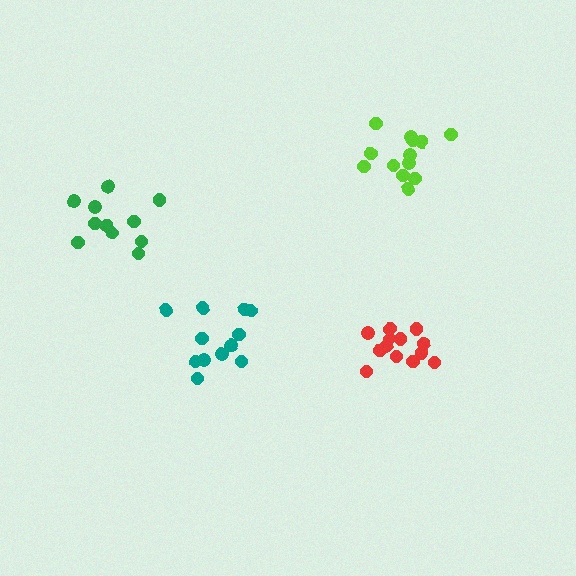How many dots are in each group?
Group 1: 12 dots, Group 2: 13 dots, Group 3: 11 dots, Group 4: 13 dots (49 total).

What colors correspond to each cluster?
The clusters are colored: teal, lime, green, red.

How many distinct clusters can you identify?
There are 4 distinct clusters.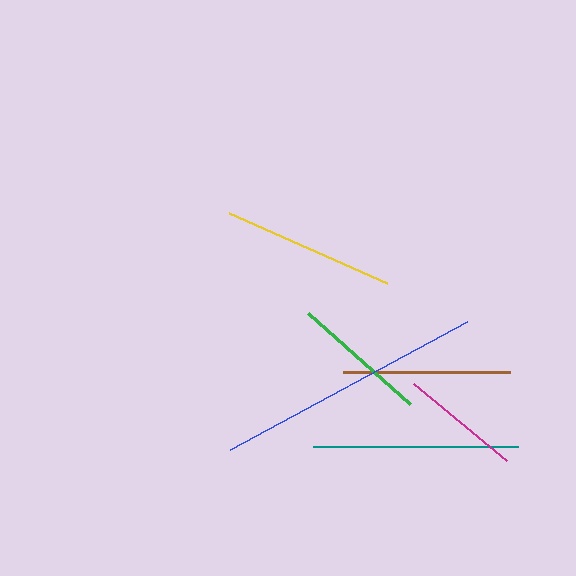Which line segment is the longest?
The blue line is the longest at approximately 269 pixels.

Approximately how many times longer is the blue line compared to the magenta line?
The blue line is approximately 2.2 times the length of the magenta line.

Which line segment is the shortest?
The magenta line is the shortest at approximately 122 pixels.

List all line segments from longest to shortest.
From longest to shortest: blue, teal, yellow, brown, green, magenta.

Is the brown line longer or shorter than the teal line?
The teal line is longer than the brown line.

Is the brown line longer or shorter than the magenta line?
The brown line is longer than the magenta line.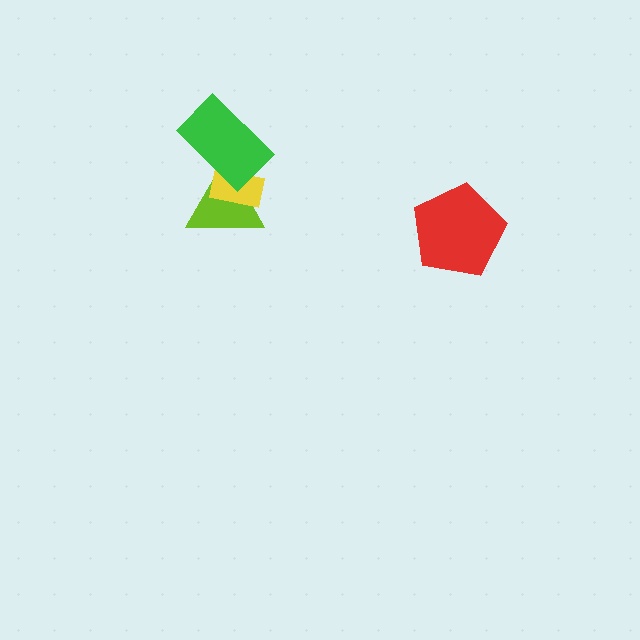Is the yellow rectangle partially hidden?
Yes, it is partially covered by another shape.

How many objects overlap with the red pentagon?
0 objects overlap with the red pentagon.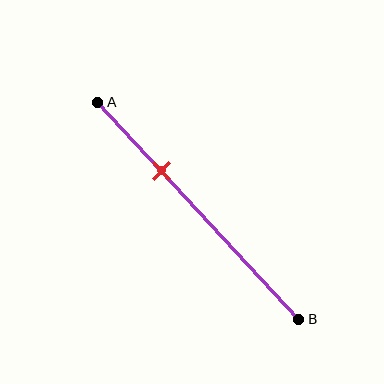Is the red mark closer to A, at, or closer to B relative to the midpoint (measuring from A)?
The red mark is closer to point A than the midpoint of segment AB.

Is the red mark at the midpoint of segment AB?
No, the mark is at about 30% from A, not at the 50% midpoint.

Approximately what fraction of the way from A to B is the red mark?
The red mark is approximately 30% of the way from A to B.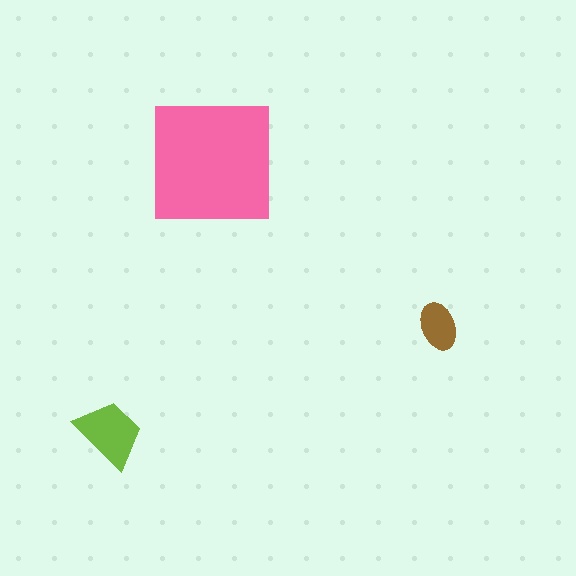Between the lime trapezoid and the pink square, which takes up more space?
The pink square.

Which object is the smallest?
The brown ellipse.